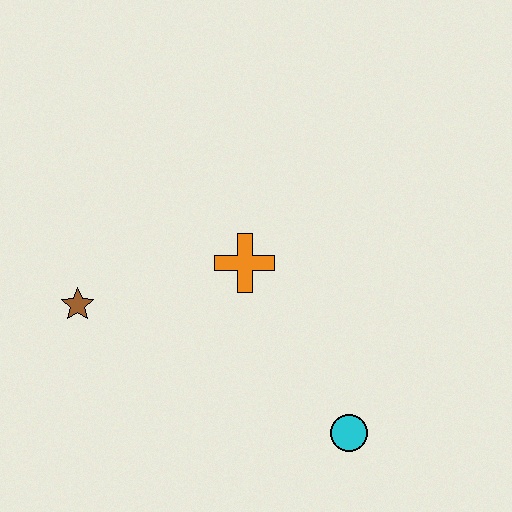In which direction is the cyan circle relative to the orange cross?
The cyan circle is below the orange cross.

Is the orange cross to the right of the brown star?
Yes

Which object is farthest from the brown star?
The cyan circle is farthest from the brown star.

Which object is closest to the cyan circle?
The orange cross is closest to the cyan circle.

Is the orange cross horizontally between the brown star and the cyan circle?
Yes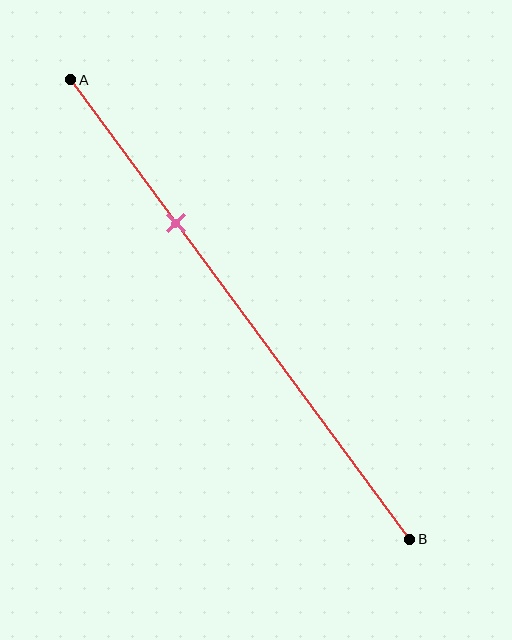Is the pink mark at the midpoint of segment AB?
No, the mark is at about 30% from A, not at the 50% midpoint.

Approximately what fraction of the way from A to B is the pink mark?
The pink mark is approximately 30% of the way from A to B.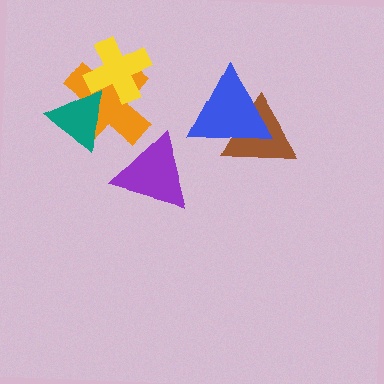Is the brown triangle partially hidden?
Yes, it is partially covered by another shape.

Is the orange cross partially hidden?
Yes, it is partially covered by another shape.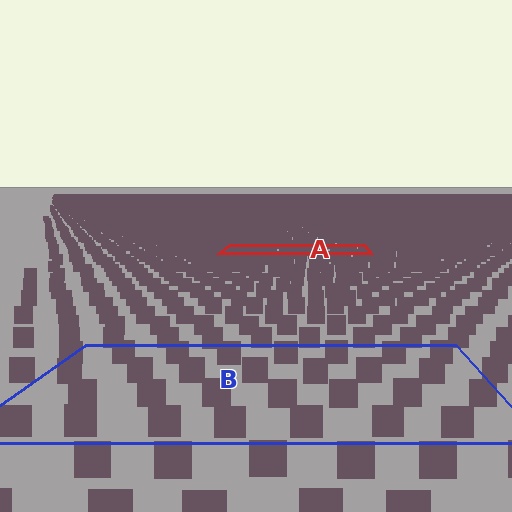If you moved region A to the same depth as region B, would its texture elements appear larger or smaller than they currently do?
They would appear larger. At a closer depth, the same texture elements are projected at a bigger on-screen size.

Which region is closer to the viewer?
Region B is closer. The texture elements there are larger and more spread out.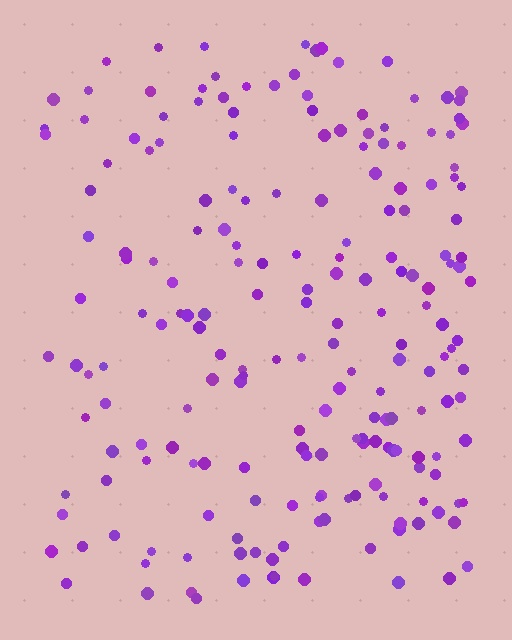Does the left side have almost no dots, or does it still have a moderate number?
Still a moderate number, just noticeably fewer than the right.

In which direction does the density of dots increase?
From left to right, with the right side densest.